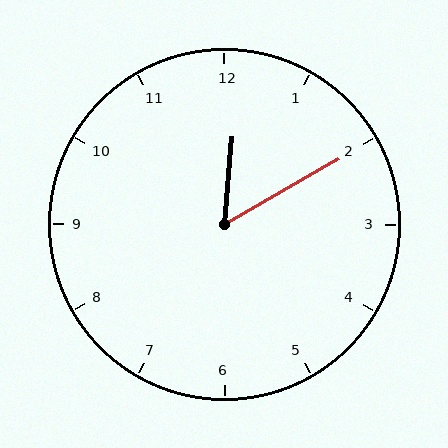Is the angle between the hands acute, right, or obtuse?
It is acute.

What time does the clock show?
12:10.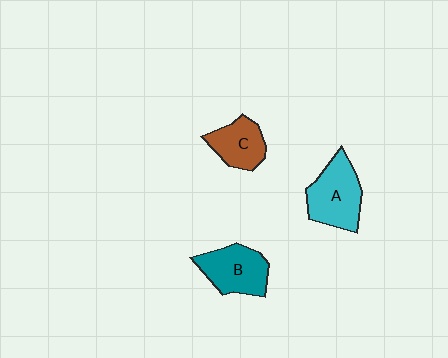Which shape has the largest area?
Shape A (cyan).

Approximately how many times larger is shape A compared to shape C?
Approximately 1.4 times.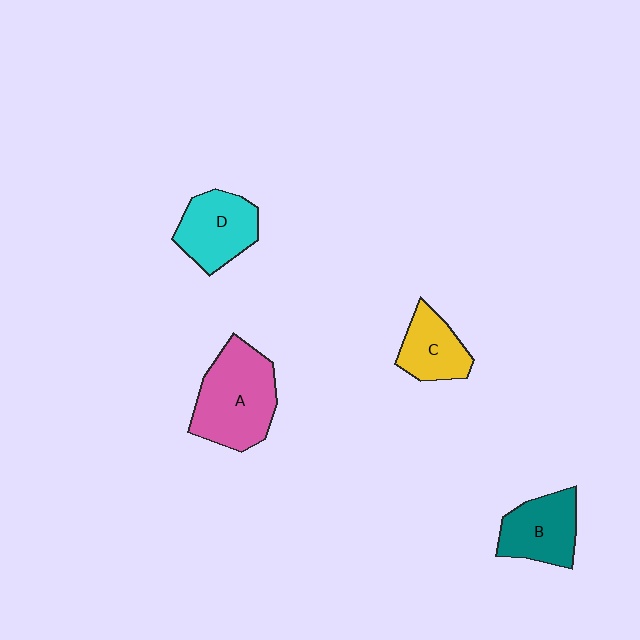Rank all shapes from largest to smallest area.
From largest to smallest: A (pink), D (cyan), B (teal), C (yellow).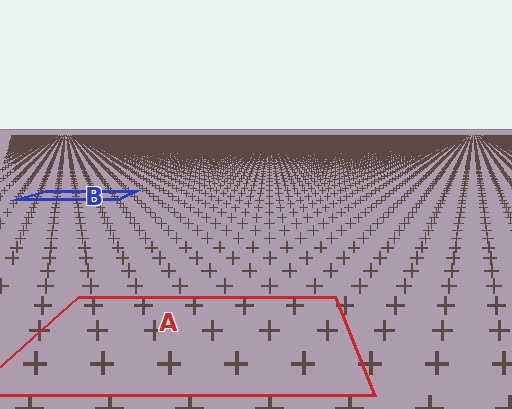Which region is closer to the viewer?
Region A is closer. The texture elements there are larger and more spread out.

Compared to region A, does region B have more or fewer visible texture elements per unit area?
Region B has more texture elements per unit area — they are packed more densely because it is farther away.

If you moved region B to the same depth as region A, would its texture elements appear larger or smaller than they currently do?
They would appear larger. At a closer depth, the same texture elements are projected at a bigger on-screen size.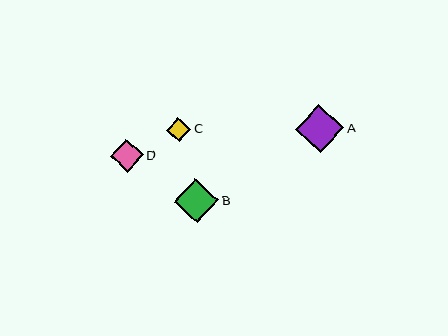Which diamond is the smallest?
Diamond C is the smallest with a size of approximately 24 pixels.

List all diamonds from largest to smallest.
From largest to smallest: A, B, D, C.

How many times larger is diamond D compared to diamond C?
Diamond D is approximately 1.4 times the size of diamond C.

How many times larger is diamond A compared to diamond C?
Diamond A is approximately 2.0 times the size of diamond C.